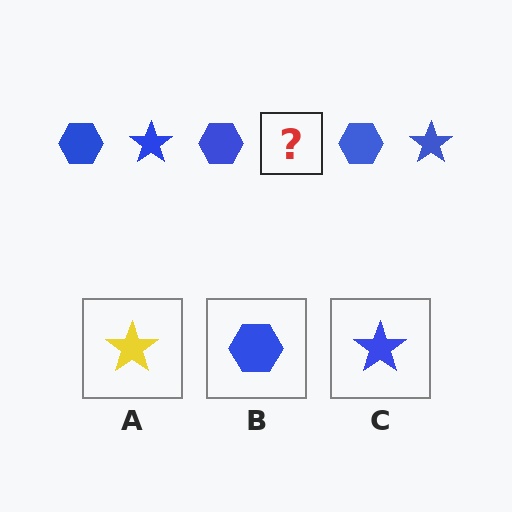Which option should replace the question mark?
Option C.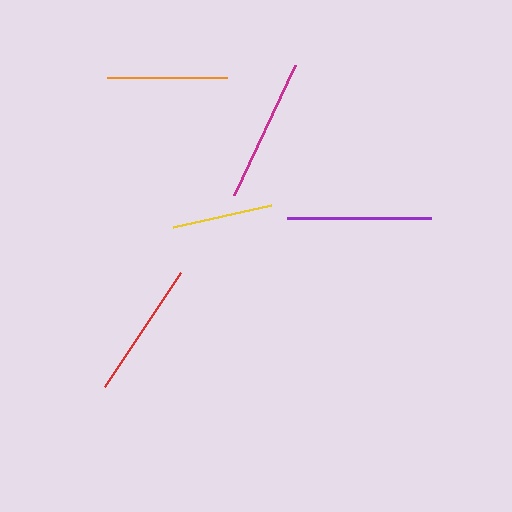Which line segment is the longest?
The purple line is the longest at approximately 144 pixels.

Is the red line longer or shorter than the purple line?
The purple line is longer than the red line.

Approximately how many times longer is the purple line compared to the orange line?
The purple line is approximately 1.2 times the length of the orange line.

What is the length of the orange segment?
The orange segment is approximately 121 pixels long.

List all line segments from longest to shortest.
From longest to shortest: purple, magenta, red, orange, yellow.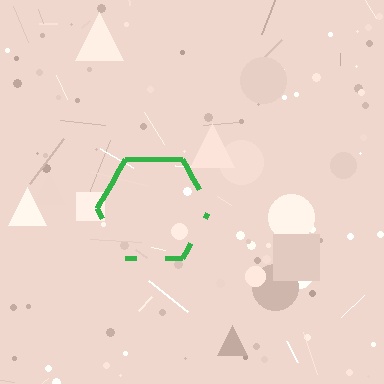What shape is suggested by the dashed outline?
The dashed outline suggests a hexagon.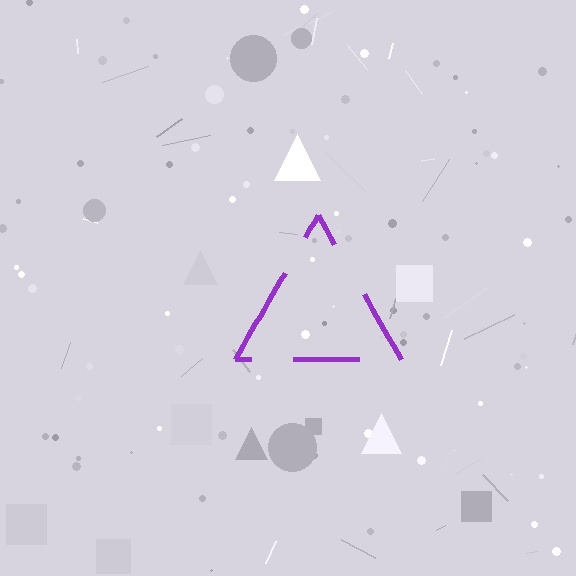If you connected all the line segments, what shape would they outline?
They would outline a triangle.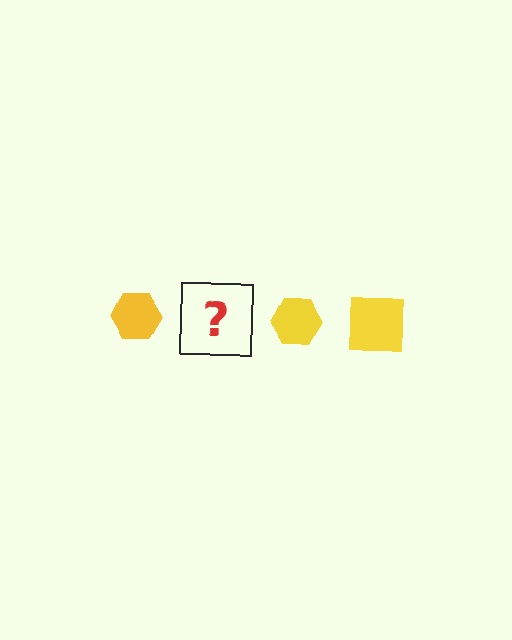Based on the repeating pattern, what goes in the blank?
The blank should be a yellow square.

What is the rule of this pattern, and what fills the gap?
The rule is that the pattern cycles through hexagon, square shapes in yellow. The gap should be filled with a yellow square.